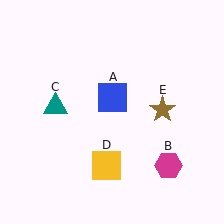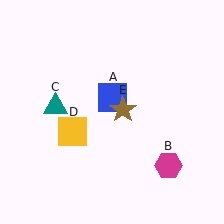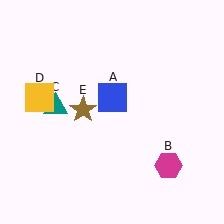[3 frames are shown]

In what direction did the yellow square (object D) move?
The yellow square (object D) moved up and to the left.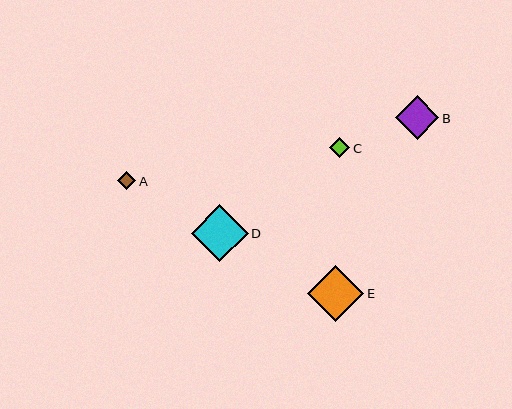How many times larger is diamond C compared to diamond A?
Diamond C is approximately 1.1 times the size of diamond A.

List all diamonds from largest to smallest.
From largest to smallest: D, E, B, C, A.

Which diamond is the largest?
Diamond D is the largest with a size of approximately 57 pixels.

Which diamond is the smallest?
Diamond A is the smallest with a size of approximately 18 pixels.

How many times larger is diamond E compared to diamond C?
Diamond E is approximately 2.8 times the size of diamond C.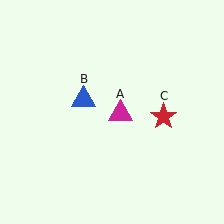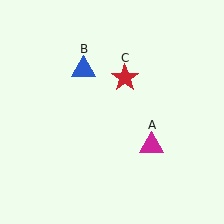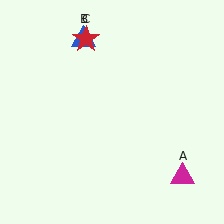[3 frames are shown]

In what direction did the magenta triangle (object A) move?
The magenta triangle (object A) moved down and to the right.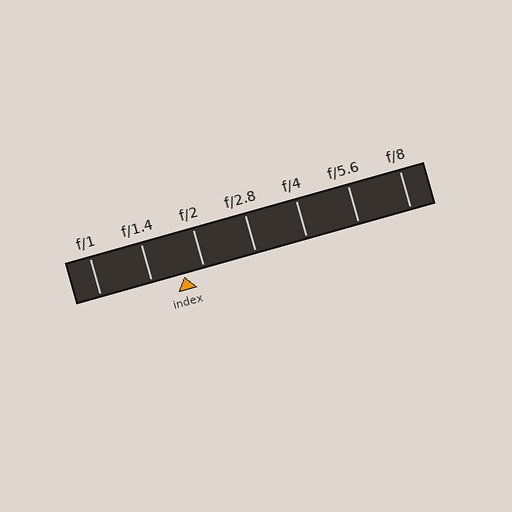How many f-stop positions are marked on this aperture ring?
There are 7 f-stop positions marked.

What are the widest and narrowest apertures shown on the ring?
The widest aperture shown is f/1 and the narrowest is f/8.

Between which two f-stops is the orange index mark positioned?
The index mark is between f/1.4 and f/2.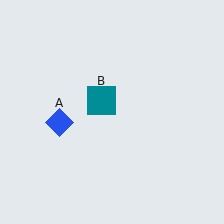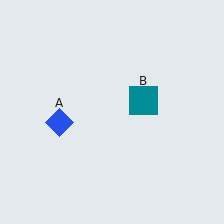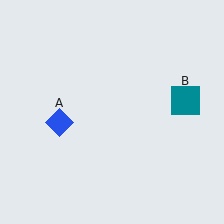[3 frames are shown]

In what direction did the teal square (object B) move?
The teal square (object B) moved right.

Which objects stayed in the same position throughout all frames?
Blue diamond (object A) remained stationary.